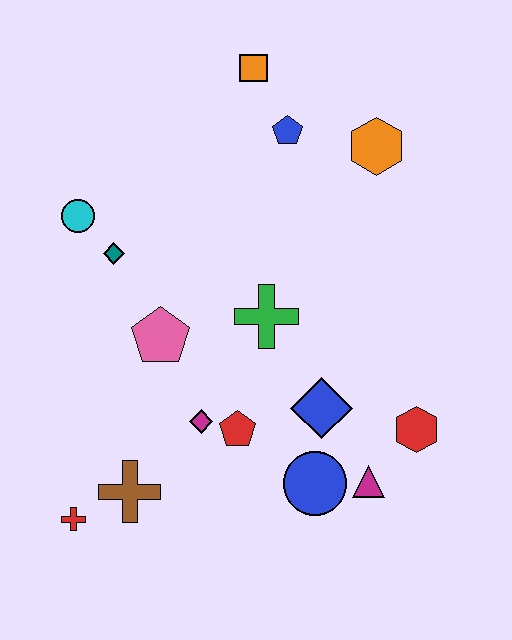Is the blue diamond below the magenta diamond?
No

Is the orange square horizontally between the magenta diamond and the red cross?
No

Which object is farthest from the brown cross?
The orange square is farthest from the brown cross.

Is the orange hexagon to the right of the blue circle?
Yes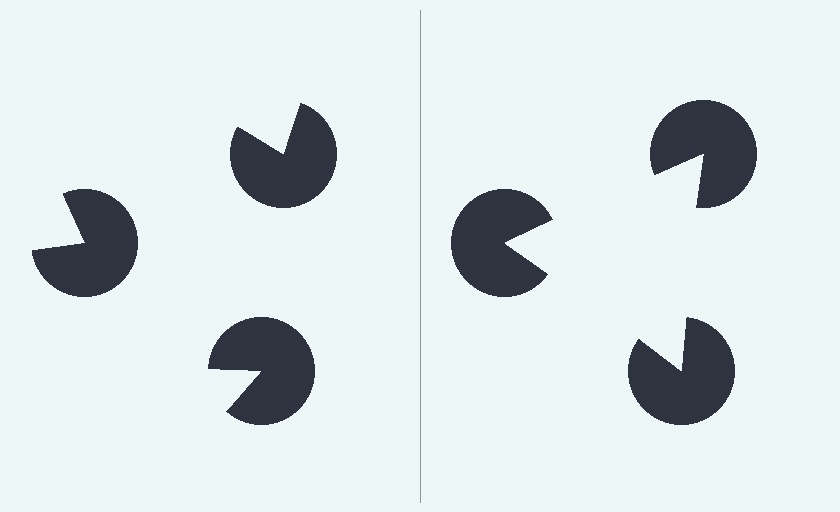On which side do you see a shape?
An illusory triangle appears on the right side. On the left side the wedge cuts are rotated, so no coherent shape forms.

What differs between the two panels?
The pac-man discs are positioned identically on both sides; only the wedge orientations differ. On the right they align to a triangle; on the left they are misaligned.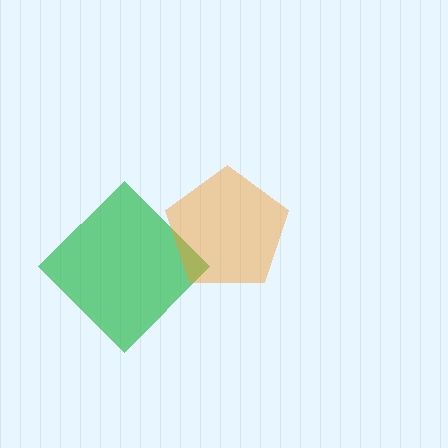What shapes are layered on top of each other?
The layered shapes are: a green diamond, an orange pentagon.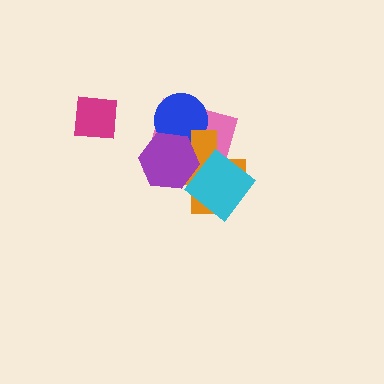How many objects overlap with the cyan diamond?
3 objects overlap with the cyan diamond.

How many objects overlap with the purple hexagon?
4 objects overlap with the purple hexagon.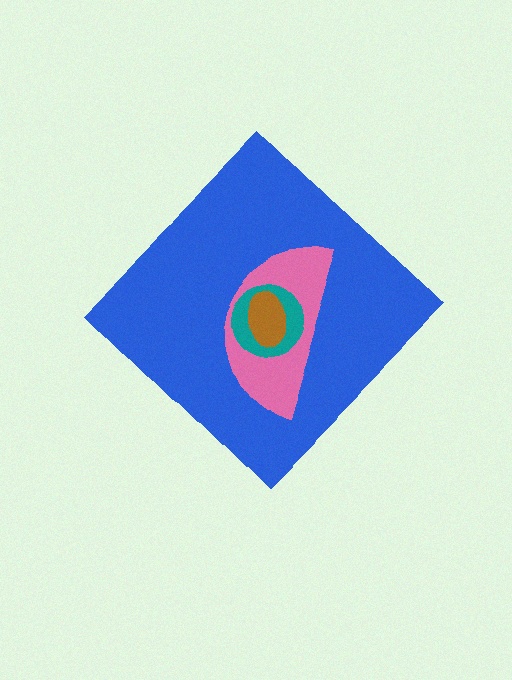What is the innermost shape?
The brown ellipse.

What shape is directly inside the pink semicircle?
The teal circle.